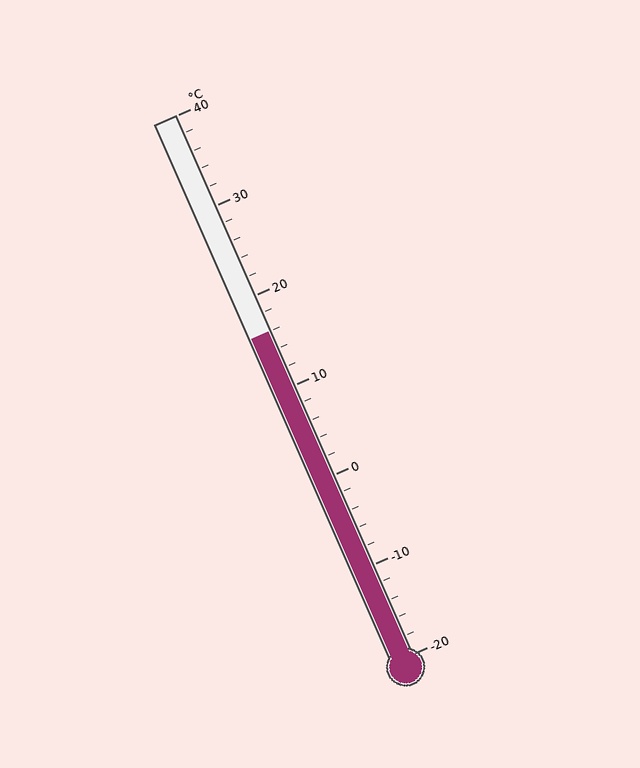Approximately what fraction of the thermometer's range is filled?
The thermometer is filled to approximately 60% of its range.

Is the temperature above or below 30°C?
The temperature is below 30°C.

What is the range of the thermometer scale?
The thermometer scale ranges from -20°C to 40°C.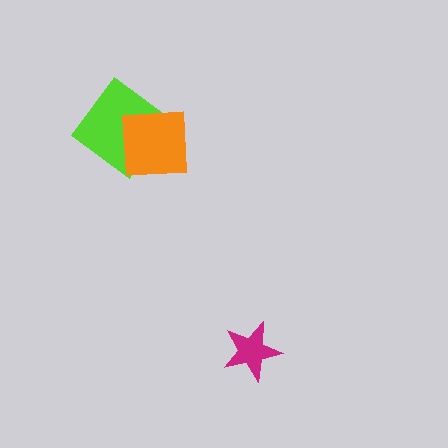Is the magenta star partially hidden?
No, no other shape covers it.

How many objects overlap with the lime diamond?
1 object overlaps with the lime diamond.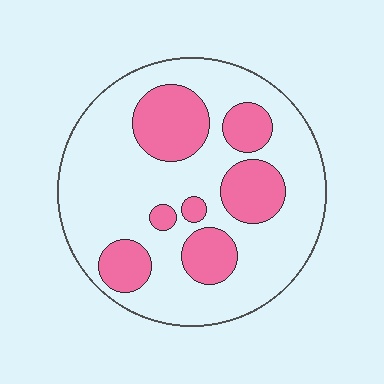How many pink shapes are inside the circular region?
7.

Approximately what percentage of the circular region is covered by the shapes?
Approximately 30%.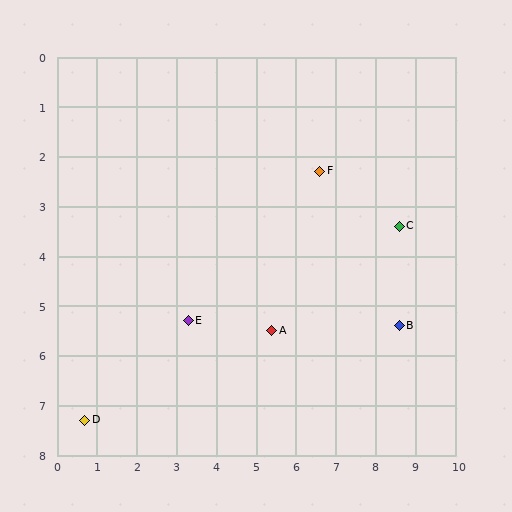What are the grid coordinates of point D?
Point D is at approximately (0.7, 7.3).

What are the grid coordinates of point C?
Point C is at approximately (8.6, 3.4).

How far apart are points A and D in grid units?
Points A and D are about 5.0 grid units apart.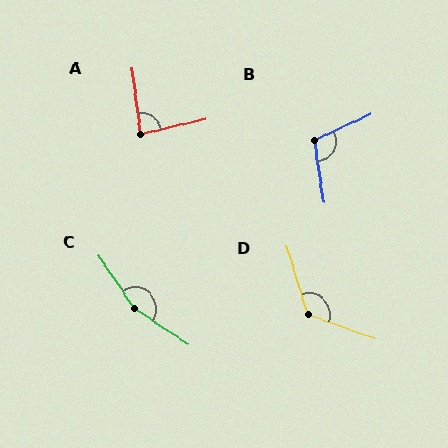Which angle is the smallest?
A, at approximately 84 degrees.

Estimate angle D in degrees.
Approximately 127 degrees.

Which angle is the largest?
C, at approximately 157 degrees.